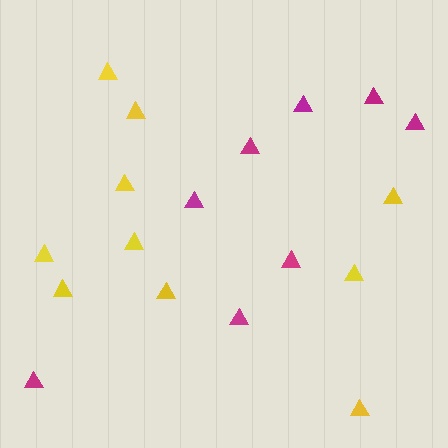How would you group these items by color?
There are 2 groups: one group of magenta triangles (8) and one group of yellow triangles (10).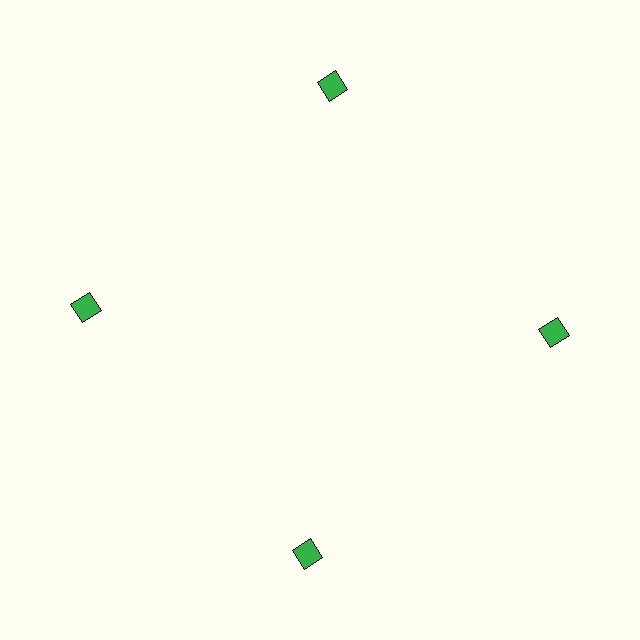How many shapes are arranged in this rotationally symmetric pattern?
There are 4 shapes, arranged in 4 groups of 1.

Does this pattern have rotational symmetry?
Yes, this pattern has 4-fold rotational symmetry. It looks the same after rotating 90 degrees around the center.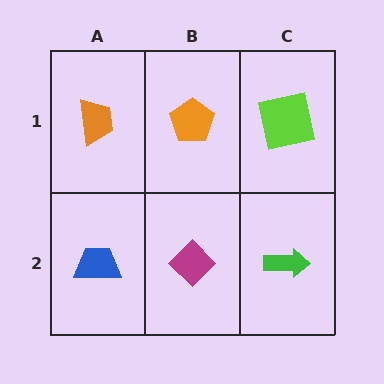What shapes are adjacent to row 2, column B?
An orange pentagon (row 1, column B), a blue trapezoid (row 2, column A), a green arrow (row 2, column C).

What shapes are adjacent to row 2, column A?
An orange trapezoid (row 1, column A), a magenta diamond (row 2, column B).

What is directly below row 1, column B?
A magenta diamond.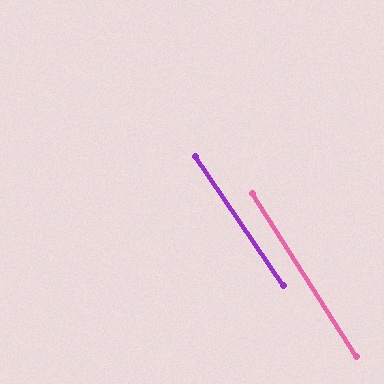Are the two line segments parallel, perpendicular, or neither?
Parallel — their directions differ by only 1.6°.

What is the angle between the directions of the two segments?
Approximately 2 degrees.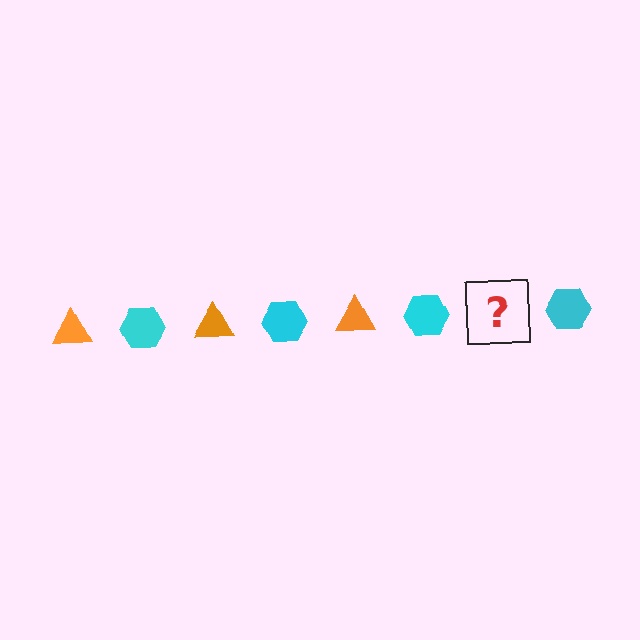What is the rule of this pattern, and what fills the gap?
The rule is that the pattern alternates between orange triangle and cyan hexagon. The gap should be filled with an orange triangle.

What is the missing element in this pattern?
The missing element is an orange triangle.